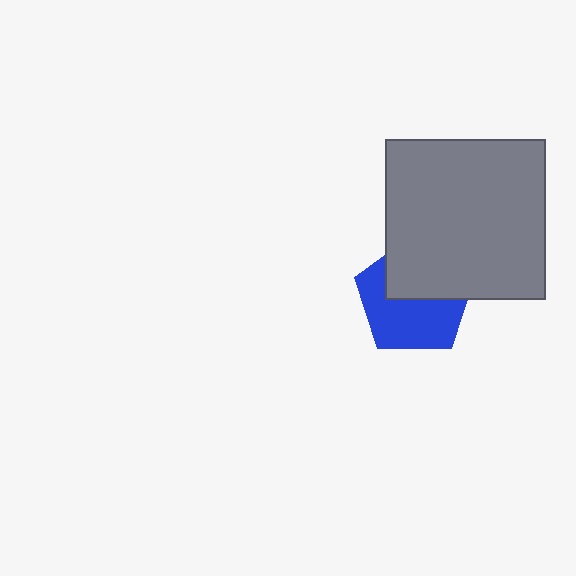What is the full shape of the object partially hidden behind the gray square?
The partially hidden object is a blue pentagon.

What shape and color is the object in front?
The object in front is a gray square.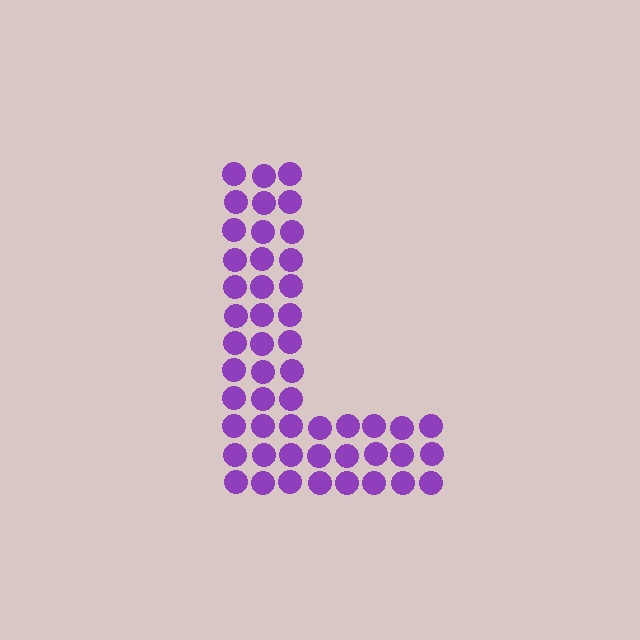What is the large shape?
The large shape is the letter L.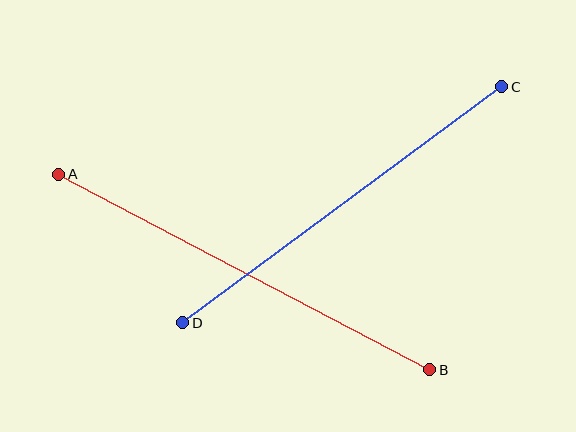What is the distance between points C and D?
The distance is approximately 397 pixels.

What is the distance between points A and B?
The distance is approximately 419 pixels.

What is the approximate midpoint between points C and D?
The midpoint is at approximately (342, 205) pixels.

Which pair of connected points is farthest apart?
Points A and B are farthest apart.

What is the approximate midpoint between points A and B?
The midpoint is at approximately (244, 272) pixels.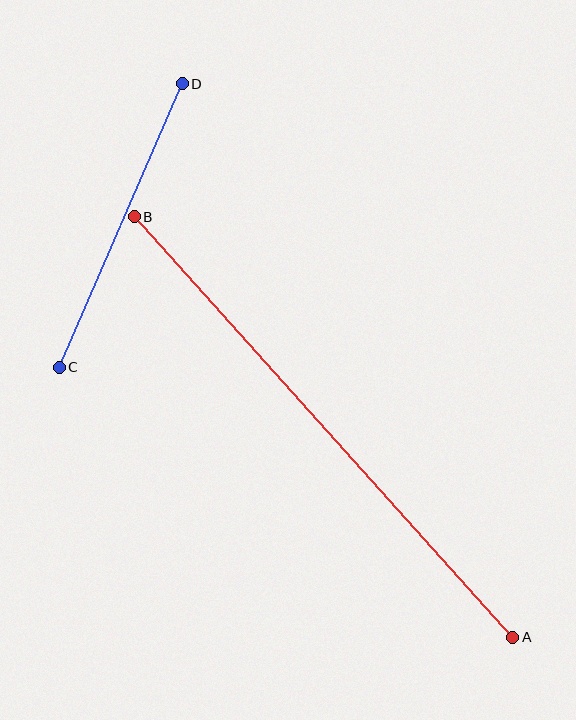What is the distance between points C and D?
The distance is approximately 309 pixels.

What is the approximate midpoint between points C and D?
The midpoint is at approximately (121, 225) pixels.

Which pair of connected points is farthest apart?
Points A and B are farthest apart.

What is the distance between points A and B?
The distance is approximately 566 pixels.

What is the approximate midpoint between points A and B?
The midpoint is at approximately (324, 427) pixels.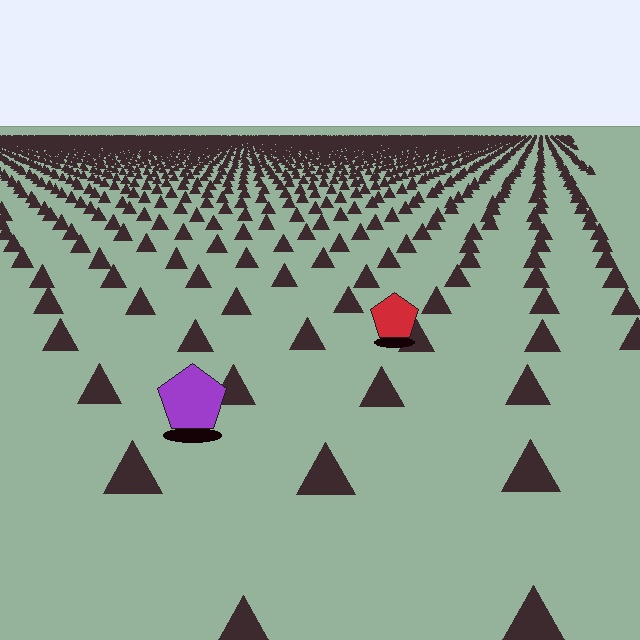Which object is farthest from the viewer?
The red pentagon is farthest from the viewer. It appears smaller and the ground texture around it is denser.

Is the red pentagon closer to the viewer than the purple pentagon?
No. The purple pentagon is closer — you can tell from the texture gradient: the ground texture is coarser near it.